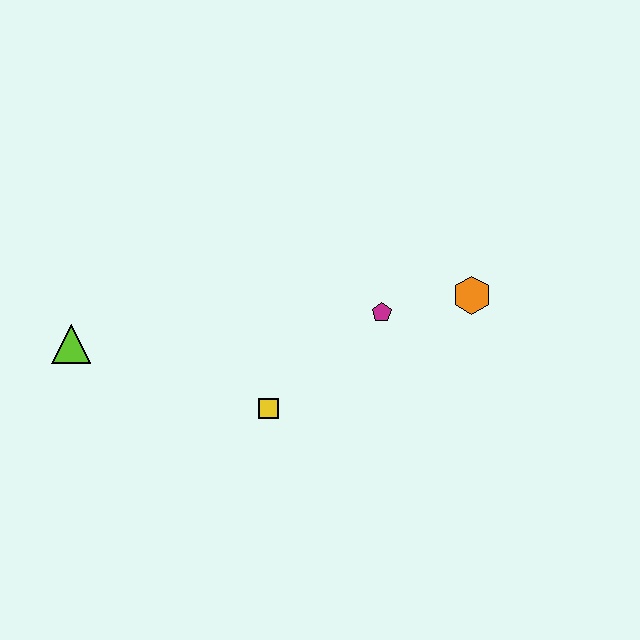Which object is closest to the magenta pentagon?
The orange hexagon is closest to the magenta pentagon.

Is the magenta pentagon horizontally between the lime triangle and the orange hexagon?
Yes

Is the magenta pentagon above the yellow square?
Yes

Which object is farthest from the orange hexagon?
The lime triangle is farthest from the orange hexagon.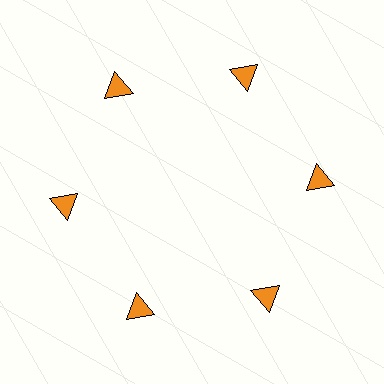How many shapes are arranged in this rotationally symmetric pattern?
There are 6 shapes, arranged in 6 groups of 1.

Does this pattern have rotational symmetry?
Yes, this pattern has 6-fold rotational symmetry. It looks the same after rotating 60 degrees around the center.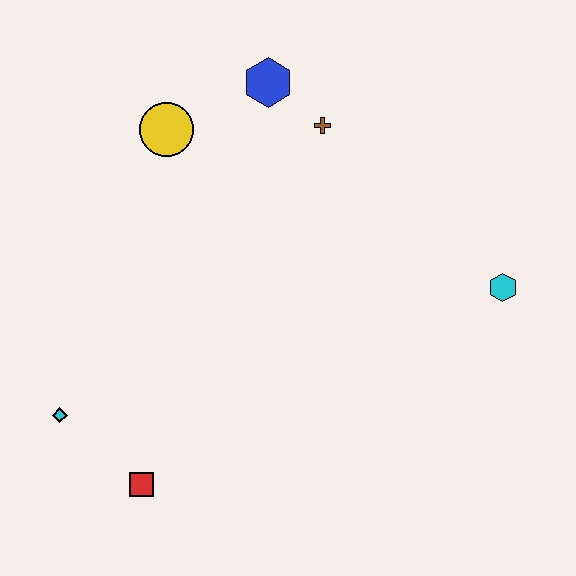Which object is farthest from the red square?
The blue hexagon is farthest from the red square.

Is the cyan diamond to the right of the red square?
No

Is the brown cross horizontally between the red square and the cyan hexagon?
Yes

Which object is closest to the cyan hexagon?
The brown cross is closest to the cyan hexagon.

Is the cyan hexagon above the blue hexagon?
No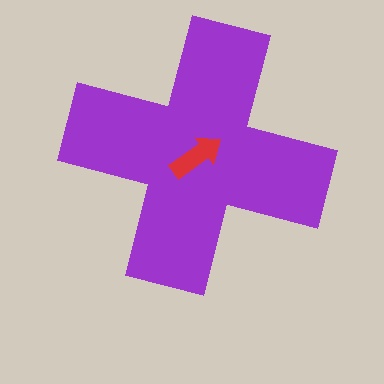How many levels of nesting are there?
2.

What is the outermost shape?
The purple cross.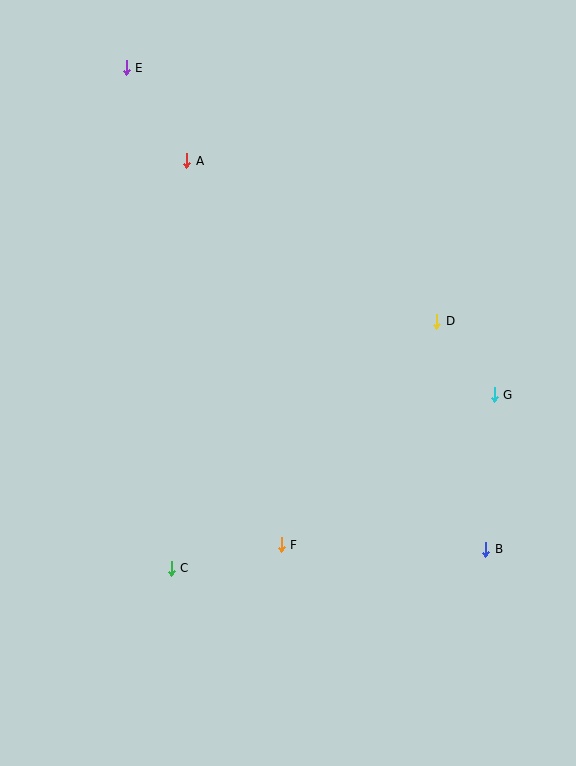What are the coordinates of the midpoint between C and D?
The midpoint between C and D is at (304, 445).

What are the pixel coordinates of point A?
Point A is at (187, 161).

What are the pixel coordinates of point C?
Point C is at (171, 568).